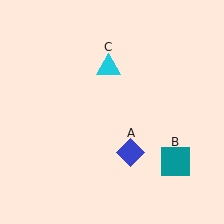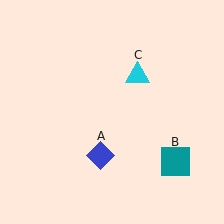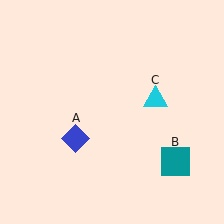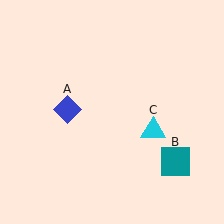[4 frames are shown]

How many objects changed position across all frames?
2 objects changed position: blue diamond (object A), cyan triangle (object C).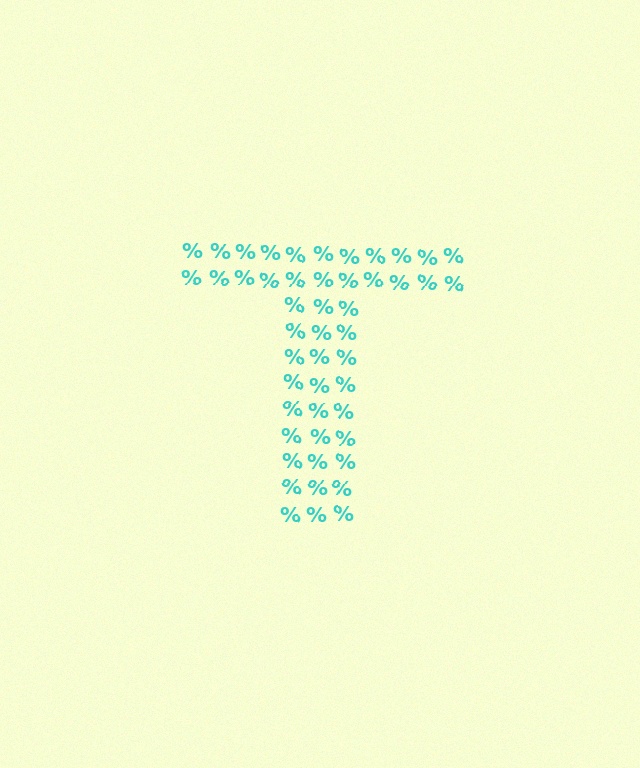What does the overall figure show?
The overall figure shows the letter T.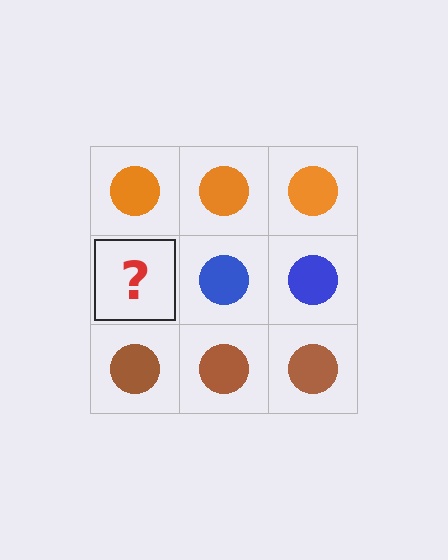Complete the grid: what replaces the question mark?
The question mark should be replaced with a blue circle.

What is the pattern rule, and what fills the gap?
The rule is that each row has a consistent color. The gap should be filled with a blue circle.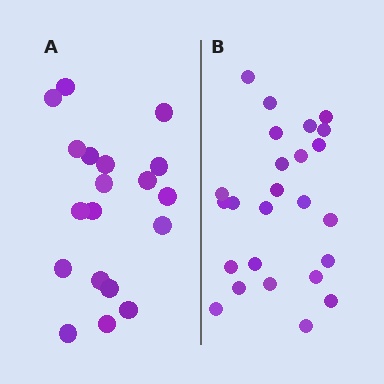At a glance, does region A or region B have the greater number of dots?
Region B (the right region) has more dots.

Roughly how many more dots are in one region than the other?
Region B has about 6 more dots than region A.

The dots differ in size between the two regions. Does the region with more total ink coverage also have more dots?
No. Region A has more total ink coverage because its dots are larger, but region B actually contains more individual dots. Total area can be misleading — the number of items is what matters here.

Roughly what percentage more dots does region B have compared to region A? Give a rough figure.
About 30% more.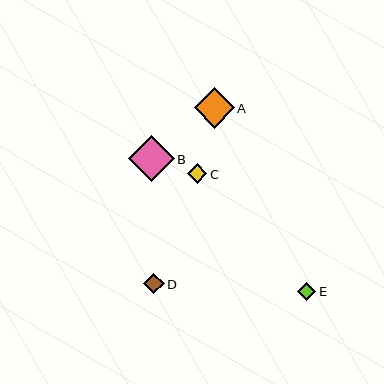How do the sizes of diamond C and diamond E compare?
Diamond C and diamond E are approximately the same size.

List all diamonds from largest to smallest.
From largest to smallest: B, A, D, C, E.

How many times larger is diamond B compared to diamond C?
Diamond B is approximately 2.4 times the size of diamond C.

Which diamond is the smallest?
Diamond E is the smallest with a size of approximately 18 pixels.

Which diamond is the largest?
Diamond B is the largest with a size of approximately 46 pixels.